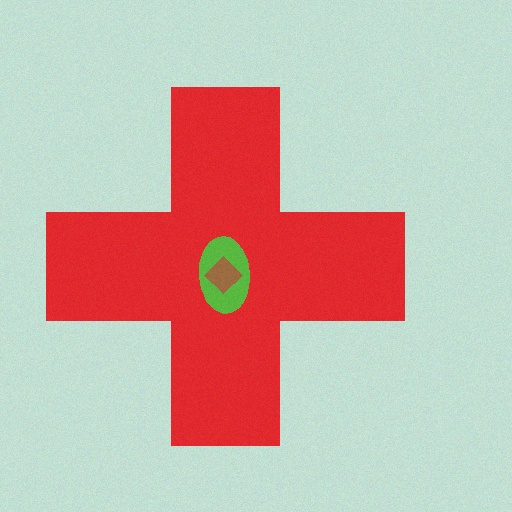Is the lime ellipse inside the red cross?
Yes.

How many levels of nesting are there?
3.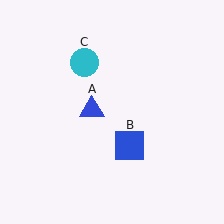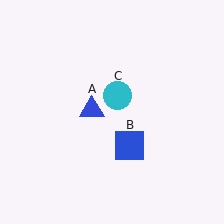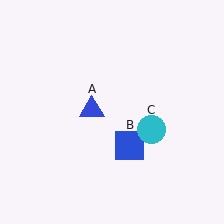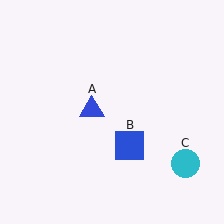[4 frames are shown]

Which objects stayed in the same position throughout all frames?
Blue triangle (object A) and blue square (object B) remained stationary.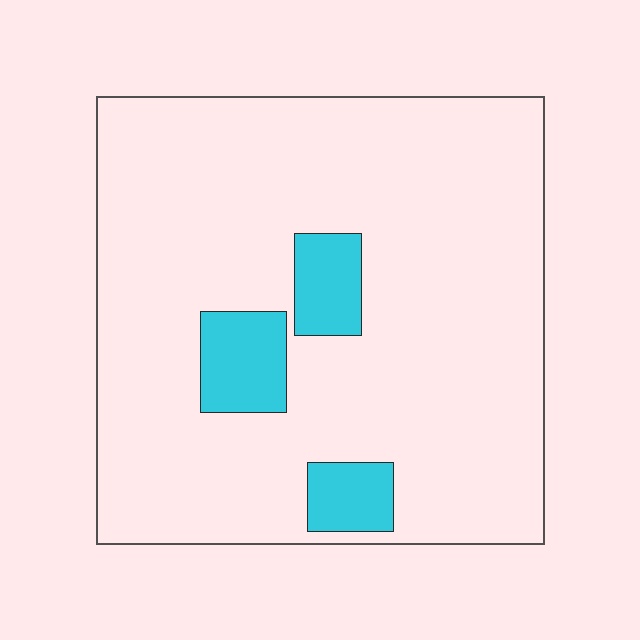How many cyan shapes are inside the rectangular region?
3.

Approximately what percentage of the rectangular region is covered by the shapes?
Approximately 10%.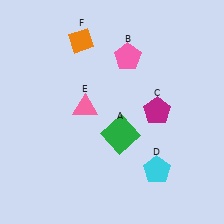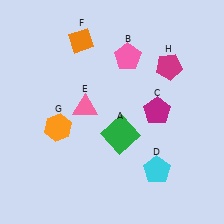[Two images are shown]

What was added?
An orange hexagon (G), a magenta pentagon (H) were added in Image 2.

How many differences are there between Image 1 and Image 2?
There are 2 differences between the two images.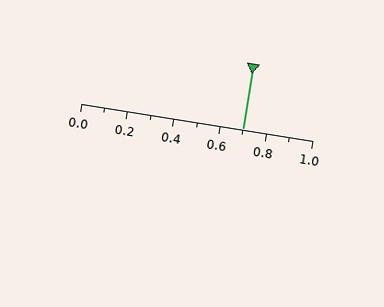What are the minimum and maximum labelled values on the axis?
The axis runs from 0.0 to 1.0.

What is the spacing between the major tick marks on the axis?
The major ticks are spaced 0.2 apart.